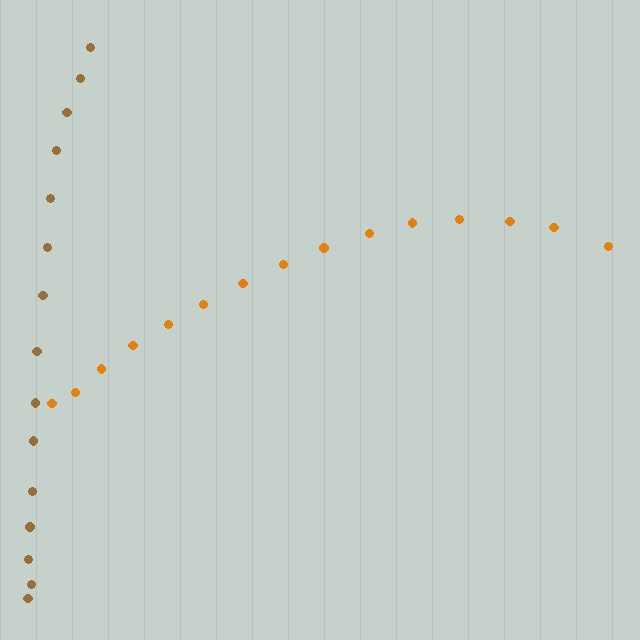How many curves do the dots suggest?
There are 2 distinct paths.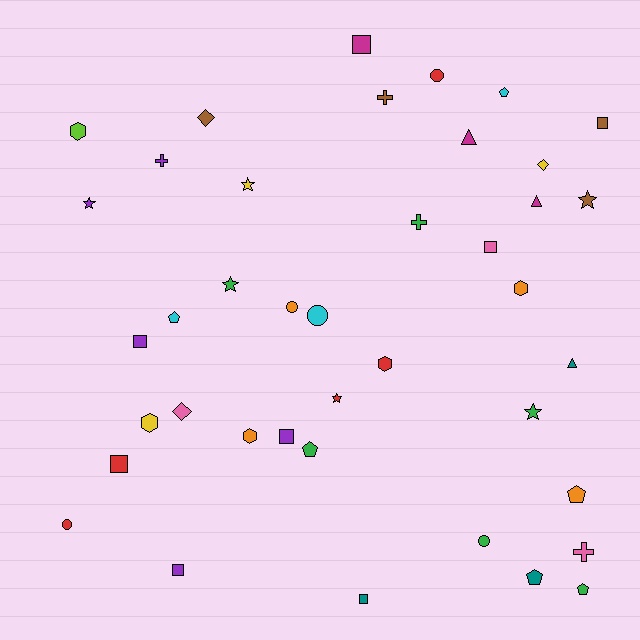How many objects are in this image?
There are 40 objects.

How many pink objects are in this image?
There are 3 pink objects.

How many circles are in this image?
There are 5 circles.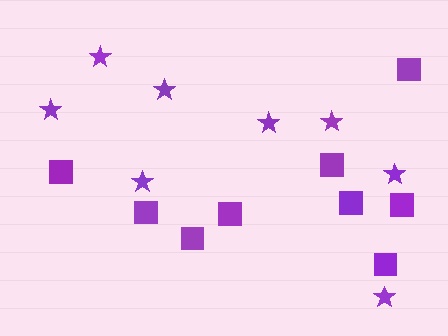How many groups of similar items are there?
There are 2 groups: one group of squares (9) and one group of stars (8).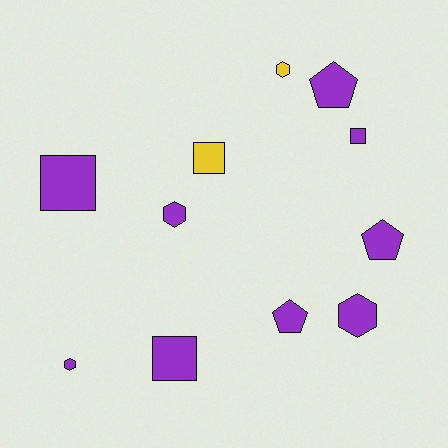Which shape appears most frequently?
Square, with 4 objects.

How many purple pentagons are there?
There are 3 purple pentagons.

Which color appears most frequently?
Purple, with 9 objects.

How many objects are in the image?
There are 11 objects.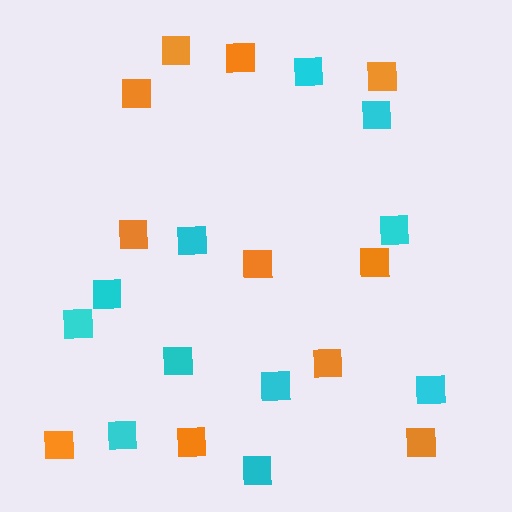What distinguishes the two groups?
There are 2 groups: one group of cyan squares (11) and one group of orange squares (11).